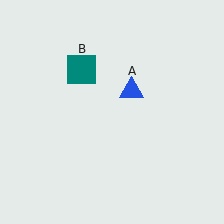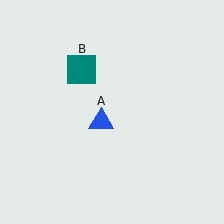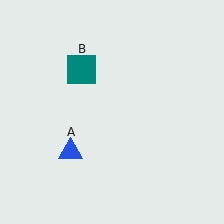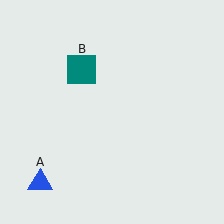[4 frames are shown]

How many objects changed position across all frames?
1 object changed position: blue triangle (object A).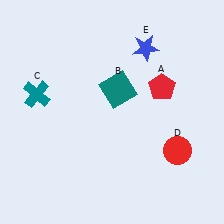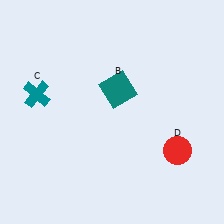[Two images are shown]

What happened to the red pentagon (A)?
The red pentagon (A) was removed in Image 2. It was in the top-right area of Image 1.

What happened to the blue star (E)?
The blue star (E) was removed in Image 2. It was in the top-right area of Image 1.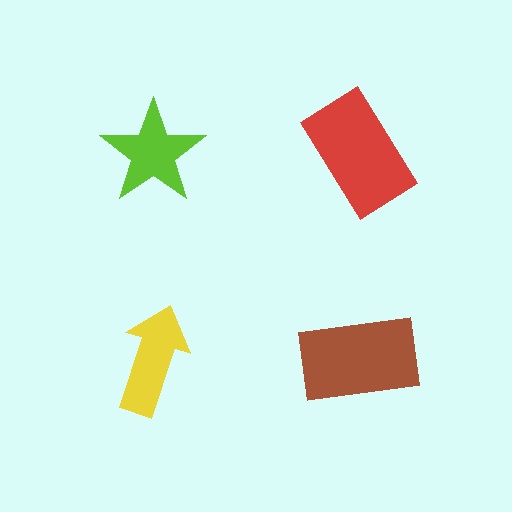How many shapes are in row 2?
2 shapes.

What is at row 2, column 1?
A yellow arrow.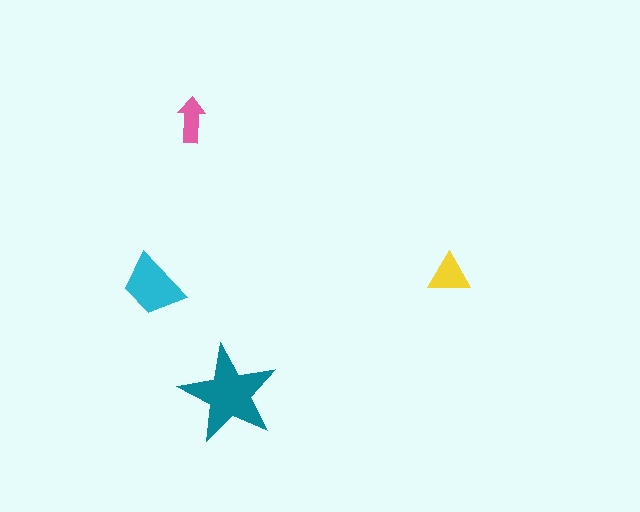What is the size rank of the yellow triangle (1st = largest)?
3rd.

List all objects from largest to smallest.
The teal star, the cyan trapezoid, the yellow triangle, the pink arrow.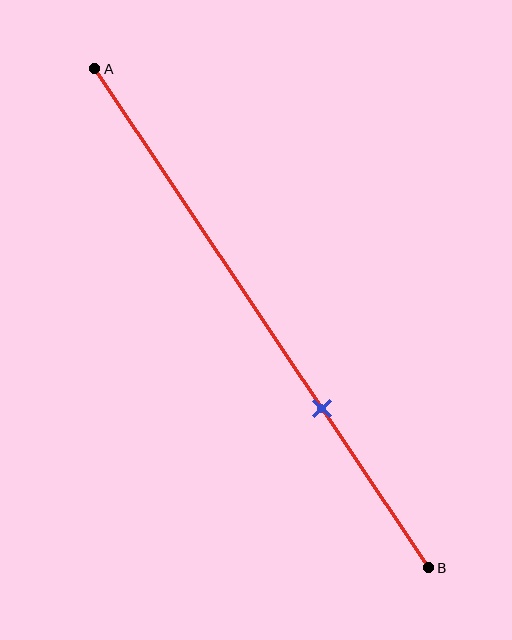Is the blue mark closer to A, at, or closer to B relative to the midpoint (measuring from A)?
The blue mark is closer to point B than the midpoint of segment AB.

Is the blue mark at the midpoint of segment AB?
No, the mark is at about 70% from A, not at the 50% midpoint.